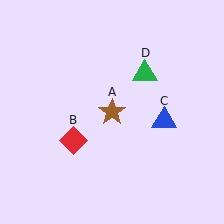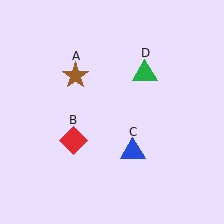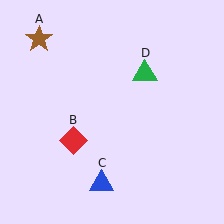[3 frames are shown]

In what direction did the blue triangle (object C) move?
The blue triangle (object C) moved down and to the left.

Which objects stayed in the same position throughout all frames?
Red diamond (object B) and green triangle (object D) remained stationary.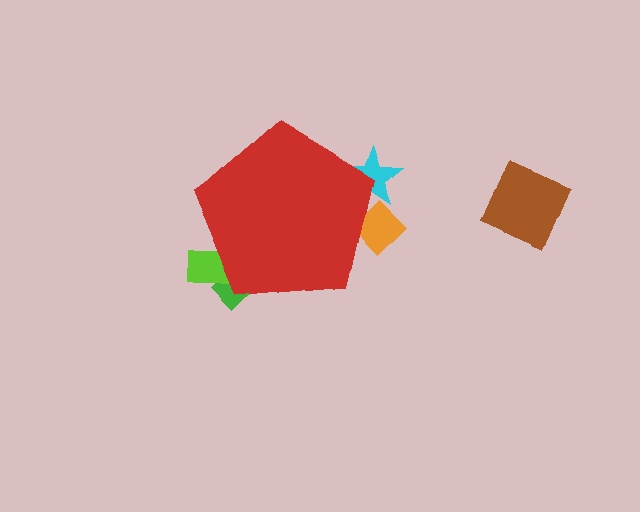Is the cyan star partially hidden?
Yes, the cyan star is partially hidden behind the red pentagon.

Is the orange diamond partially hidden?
Yes, the orange diamond is partially hidden behind the red pentagon.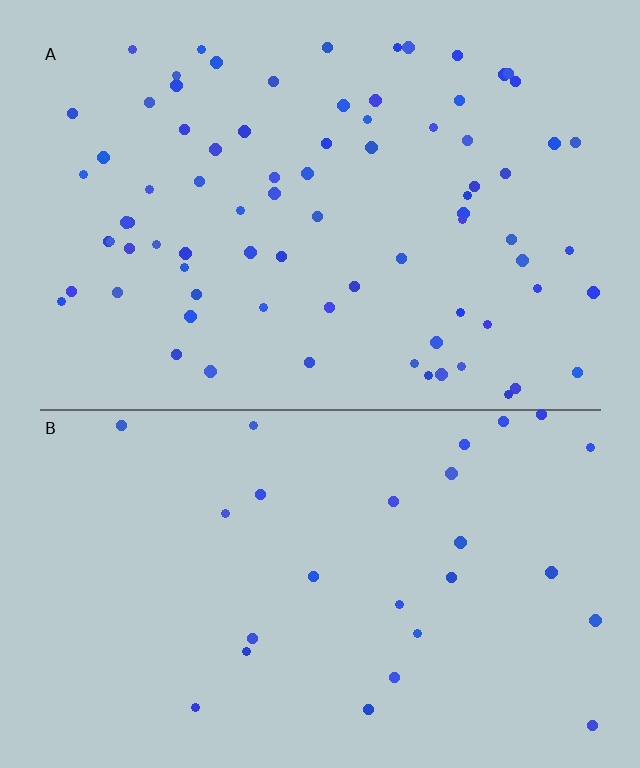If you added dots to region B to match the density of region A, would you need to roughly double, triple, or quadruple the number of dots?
Approximately triple.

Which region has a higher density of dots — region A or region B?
A (the top).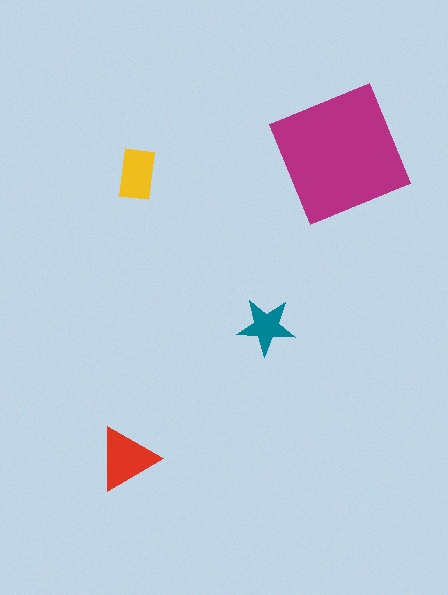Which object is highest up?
The magenta square is topmost.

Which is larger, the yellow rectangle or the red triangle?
The red triangle.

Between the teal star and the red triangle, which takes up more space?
The red triangle.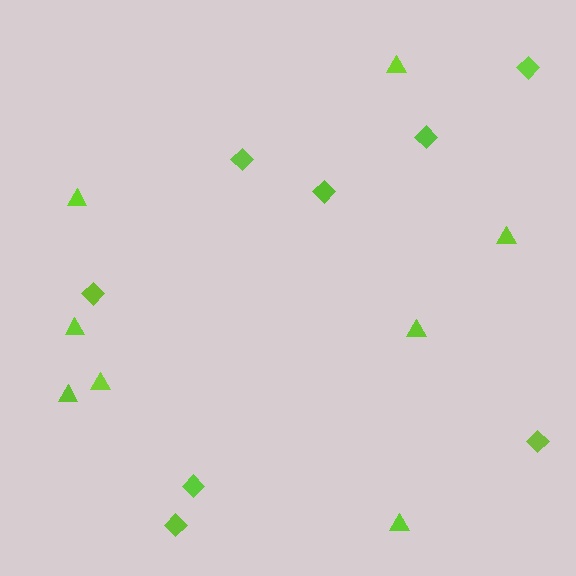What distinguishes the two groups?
There are 2 groups: one group of triangles (8) and one group of diamonds (8).